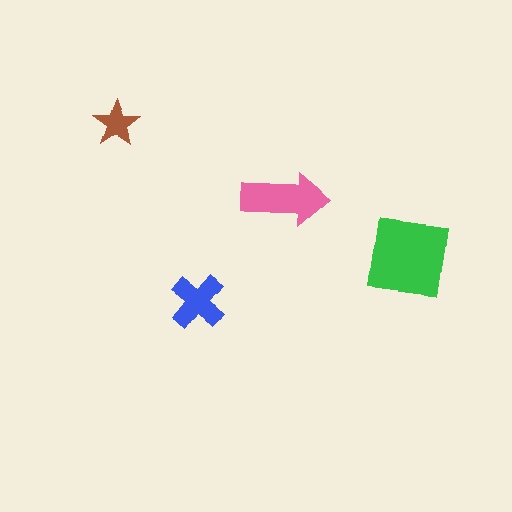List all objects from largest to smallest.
The green square, the pink arrow, the blue cross, the brown star.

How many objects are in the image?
There are 4 objects in the image.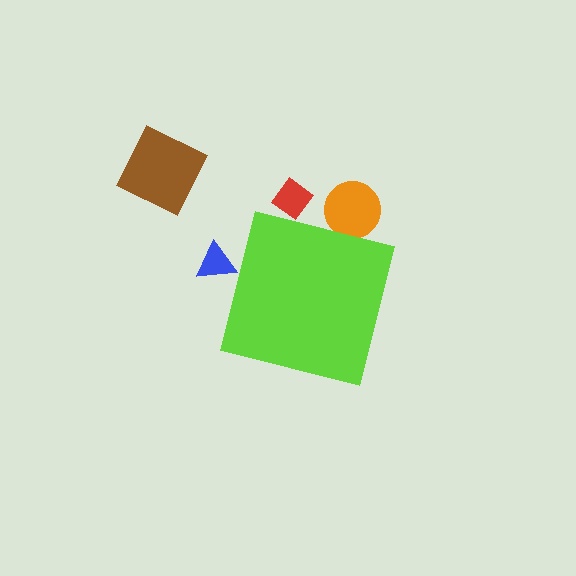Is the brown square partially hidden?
No, the brown square is fully visible.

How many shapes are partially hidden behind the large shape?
3 shapes are partially hidden.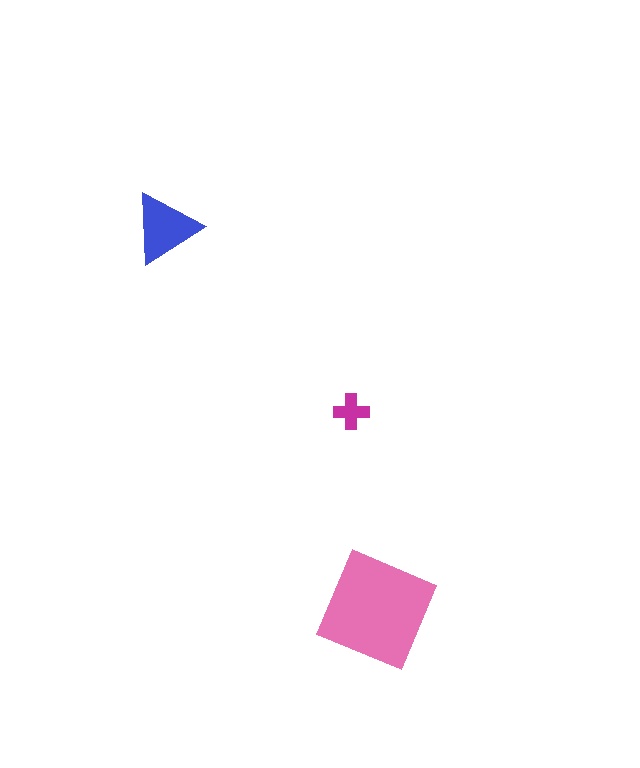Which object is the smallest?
The magenta cross.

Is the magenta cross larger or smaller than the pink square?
Smaller.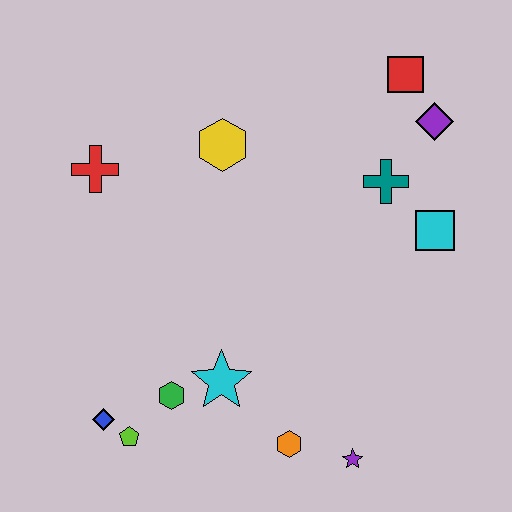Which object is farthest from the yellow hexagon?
The purple star is farthest from the yellow hexagon.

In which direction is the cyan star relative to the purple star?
The cyan star is to the left of the purple star.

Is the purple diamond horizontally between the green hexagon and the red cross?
No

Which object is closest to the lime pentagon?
The blue diamond is closest to the lime pentagon.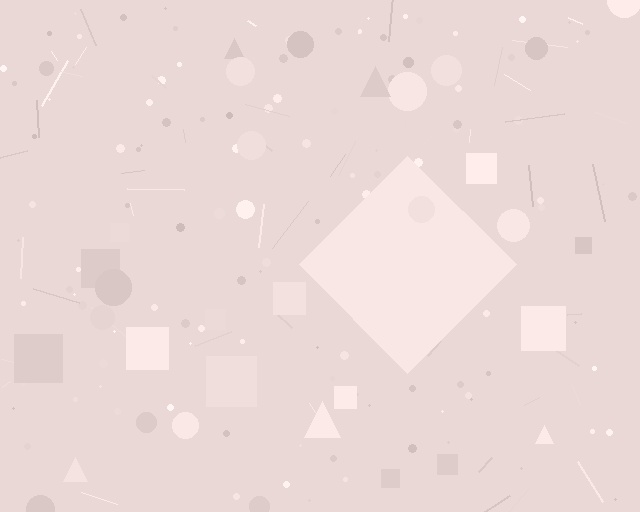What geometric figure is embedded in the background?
A diamond is embedded in the background.